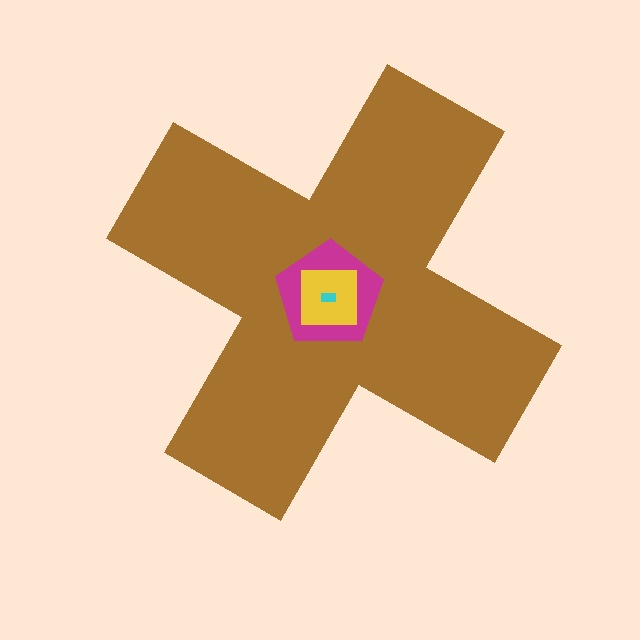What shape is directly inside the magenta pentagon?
The yellow square.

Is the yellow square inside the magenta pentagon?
Yes.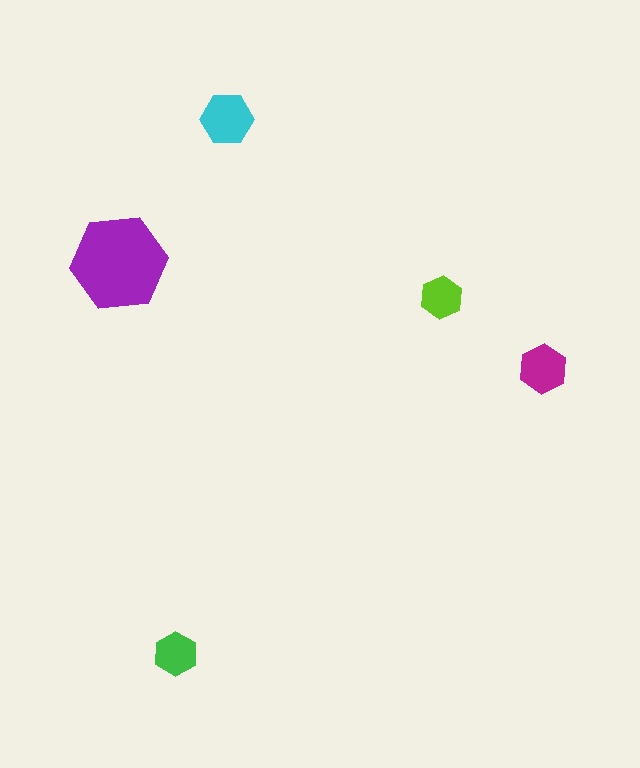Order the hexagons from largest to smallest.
the purple one, the cyan one, the magenta one, the green one, the lime one.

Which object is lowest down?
The green hexagon is bottommost.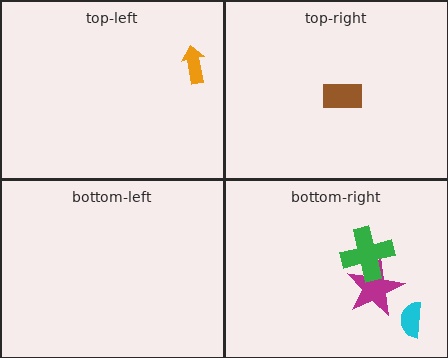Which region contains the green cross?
The bottom-right region.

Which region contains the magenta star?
The bottom-right region.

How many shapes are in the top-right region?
1.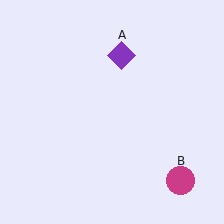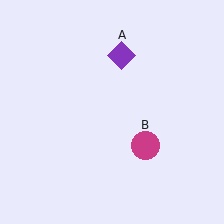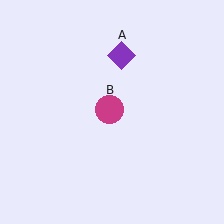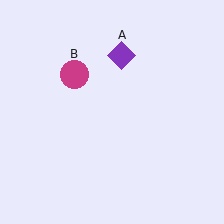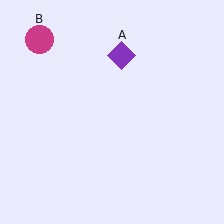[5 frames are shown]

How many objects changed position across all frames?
1 object changed position: magenta circle (object B).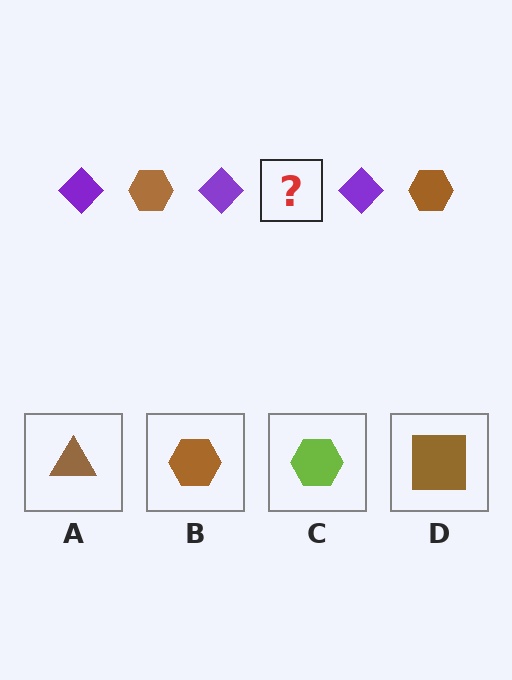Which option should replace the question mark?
Option B.